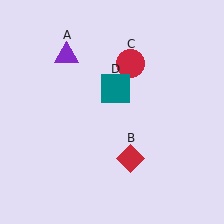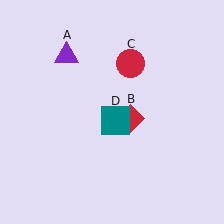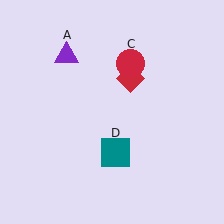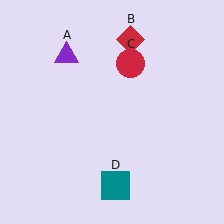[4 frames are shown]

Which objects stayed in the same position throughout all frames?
Purple triangle (object A) and red circle (object C) remained stationary.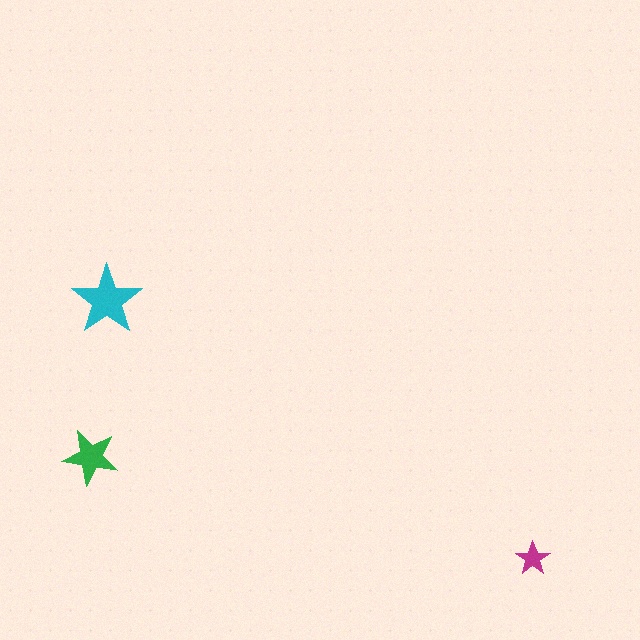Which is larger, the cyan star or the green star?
The cyan one.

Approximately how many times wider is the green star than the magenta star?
About 1.5 times wider.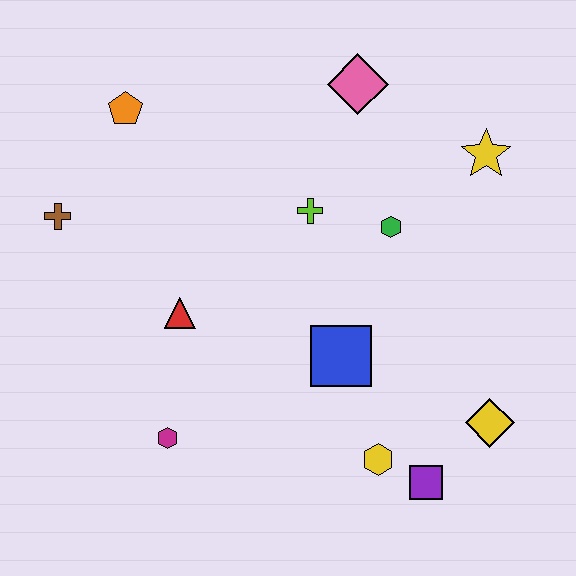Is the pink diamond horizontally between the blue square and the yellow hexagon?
Yes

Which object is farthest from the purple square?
The orange pentagon is farthest from the purple square.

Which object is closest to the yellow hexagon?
The purple square is closest to the yellow hexagon.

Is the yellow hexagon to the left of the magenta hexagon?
No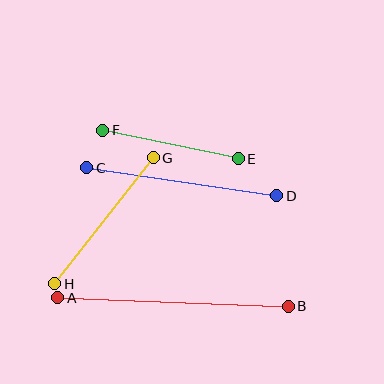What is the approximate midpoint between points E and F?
The midpoint is at approximately (170, 145) pixels.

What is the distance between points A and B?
The distance is approximately 231 pixels.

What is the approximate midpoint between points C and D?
The midpoint is at approximately (182, 182) pixels.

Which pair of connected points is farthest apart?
Points A and B are farthest apart.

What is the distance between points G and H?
The distance is approximately 160 pixels.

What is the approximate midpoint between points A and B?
The midpoint is at approximately (173, 302) pixels.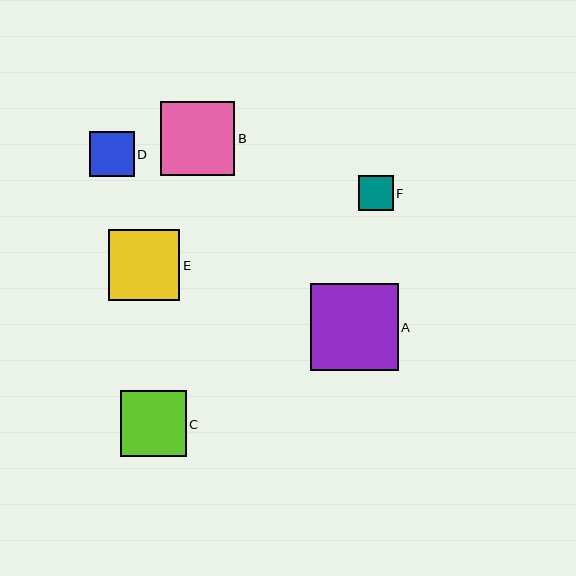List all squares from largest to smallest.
From largest to smallest: A, B, E, C, D, F.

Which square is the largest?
Square A is the largest with a size of approximately 87 pixels.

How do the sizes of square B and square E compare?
Square B and square E are approximately the same size.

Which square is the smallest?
Square F is the smallest with a size of approximately 35 pixels.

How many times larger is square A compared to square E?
Square A is approximately 1.2 times the size of square E.